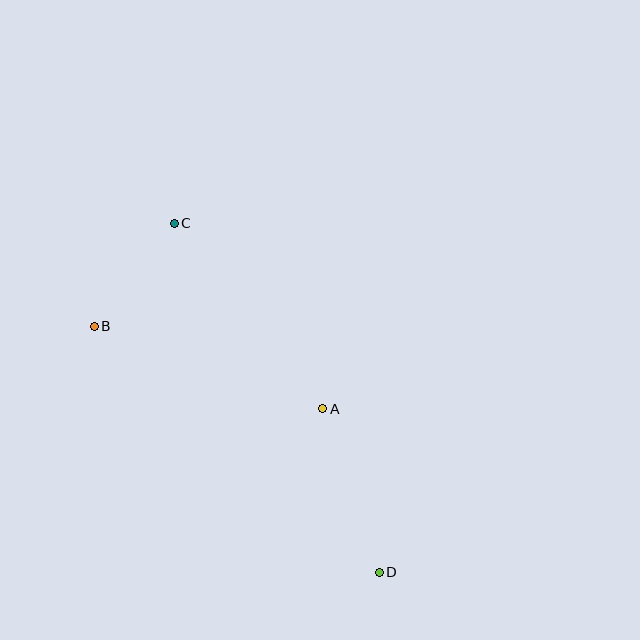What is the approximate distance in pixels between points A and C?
The distance between A and C is approximately 237 pixels.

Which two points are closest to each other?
Points B and C are closest to each other.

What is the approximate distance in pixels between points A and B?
The distance between A and B is approximately 243 pixels.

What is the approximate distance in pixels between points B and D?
The distance between B and D is approximately 377 pixels.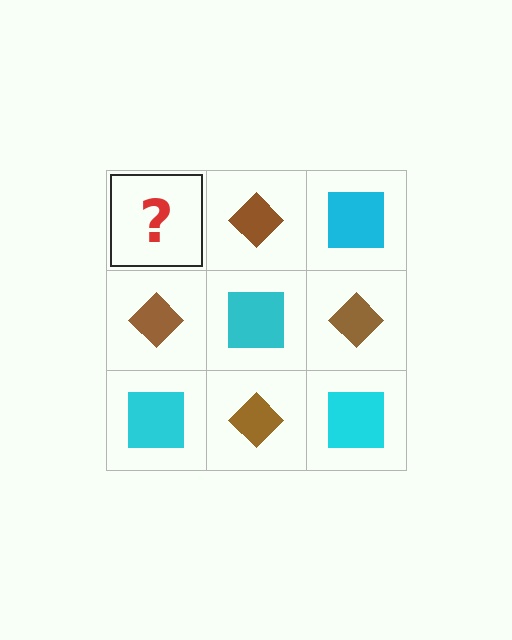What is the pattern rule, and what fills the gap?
The rule is that it alternates cyan square and brown diamond in a checkerboard pattern. The gap should be filled with a cyan square.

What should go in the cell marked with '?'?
The missing cell should contain a cyan square.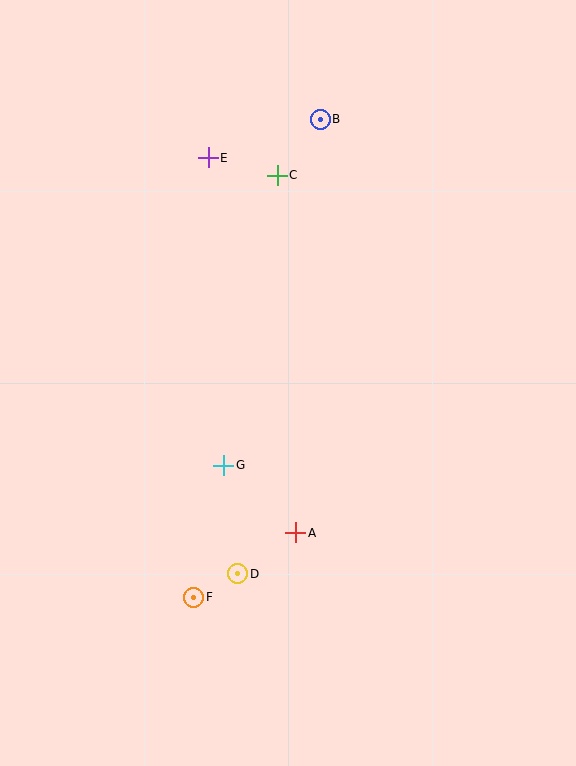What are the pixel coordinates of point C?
Point C is at (277, 175).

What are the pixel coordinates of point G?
Point G is at (224, 465).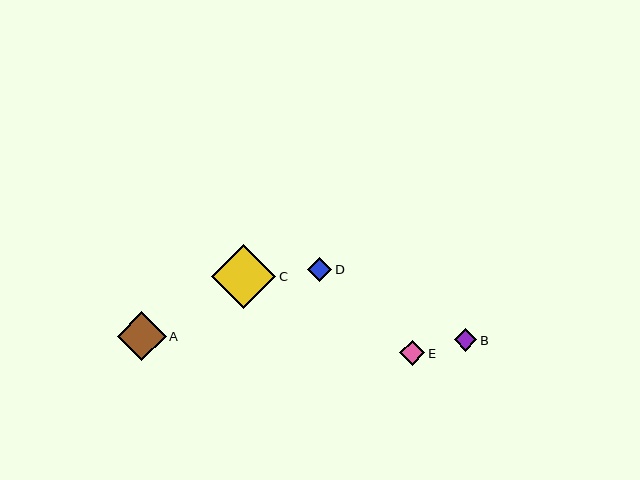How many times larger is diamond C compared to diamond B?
Diamond C is approximately 2.9 times the size of diamond B.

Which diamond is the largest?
Diamond C is the largest with a size of approximately 65 pixels.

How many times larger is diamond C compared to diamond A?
Diamond C is approximately 1.3 times the size of diamond A.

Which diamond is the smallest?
Diamond B is the smallest with a size of approximately 22 pixels.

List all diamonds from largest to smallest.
From largest to smallest: C, A, E, D, B.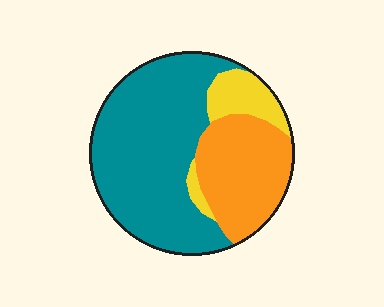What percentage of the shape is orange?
Orange covers about 30% of the shape.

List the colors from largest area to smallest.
From largest to smallest: teal, orange, yellow.